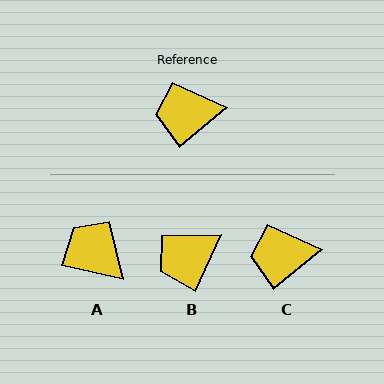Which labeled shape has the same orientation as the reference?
C.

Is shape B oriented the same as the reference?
No, it is off by about 25 degrees.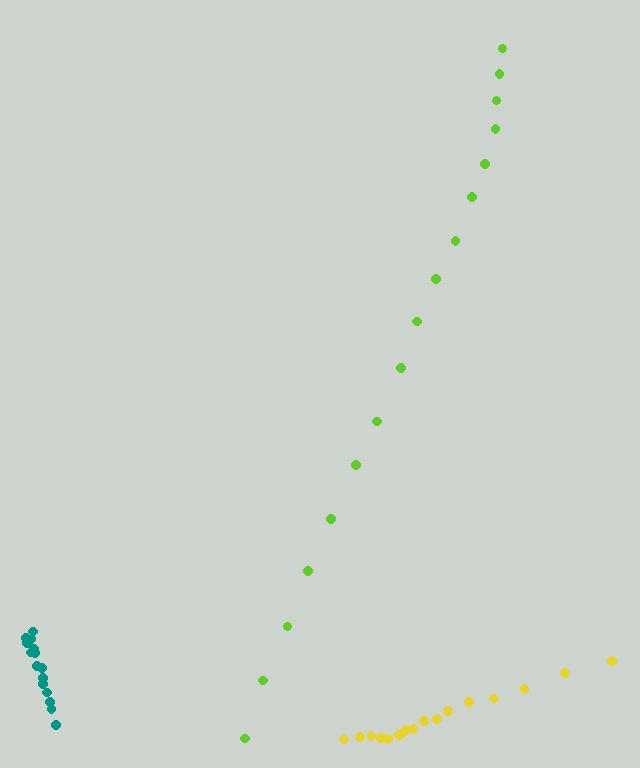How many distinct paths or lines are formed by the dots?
There are 3 distinct paths.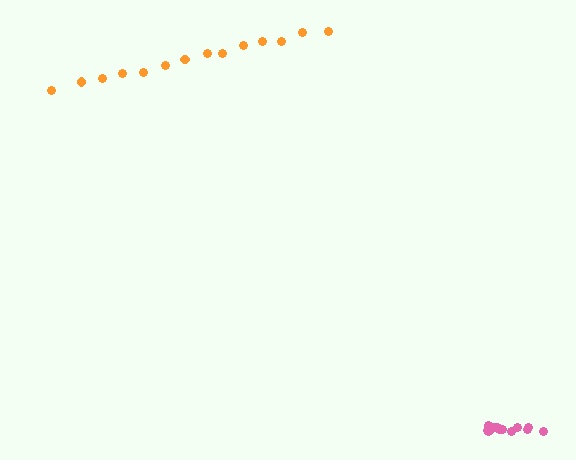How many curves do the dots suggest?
There are 2 distinct paths.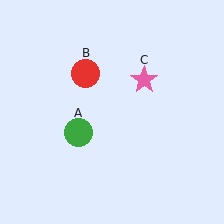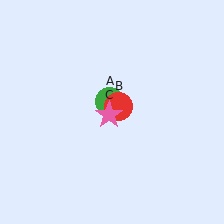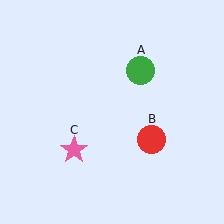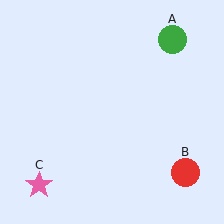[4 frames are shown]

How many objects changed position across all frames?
3 objects changed position: green circle (object A), red circle (object B), pink star (object C).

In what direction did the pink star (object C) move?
The pink star (object C) moved down and to the left.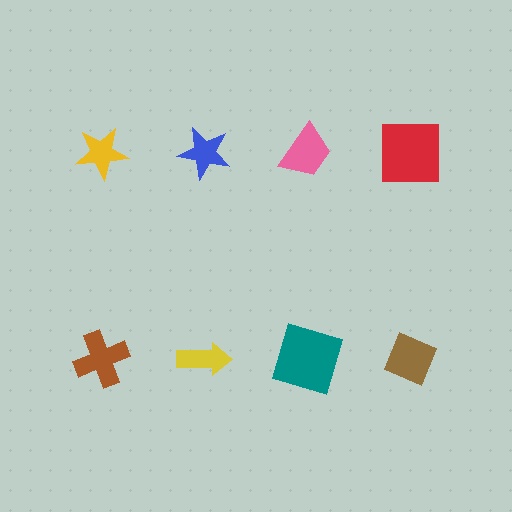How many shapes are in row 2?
4 shapes.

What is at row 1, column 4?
A red square.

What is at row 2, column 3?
A teal square.